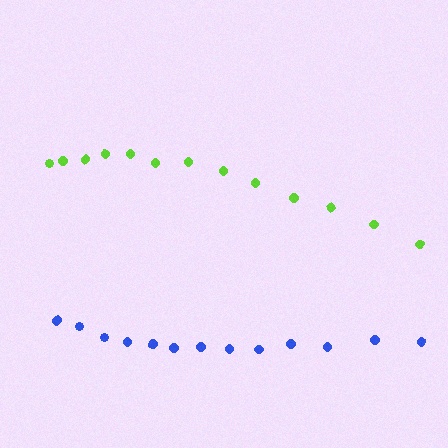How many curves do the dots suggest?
There are 2 distinct paths.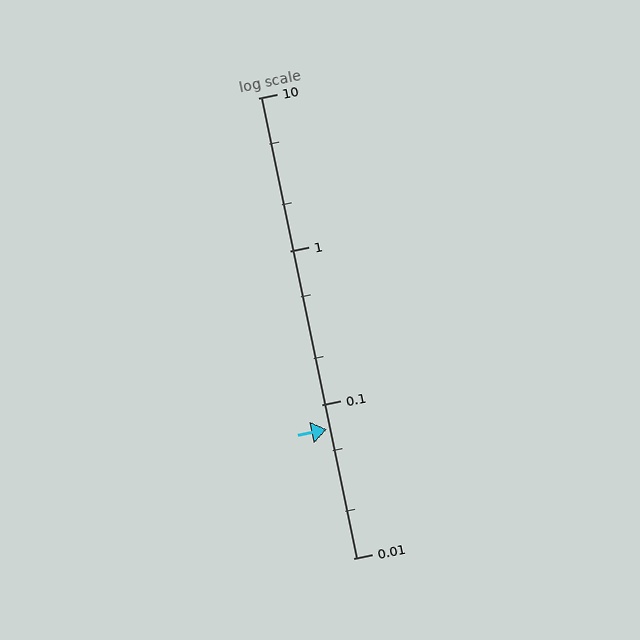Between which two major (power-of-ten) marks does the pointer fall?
The pointer is between 0.01 and 0.1.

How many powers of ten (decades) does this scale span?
The scale spans 3 decades, from 0.01 to 10.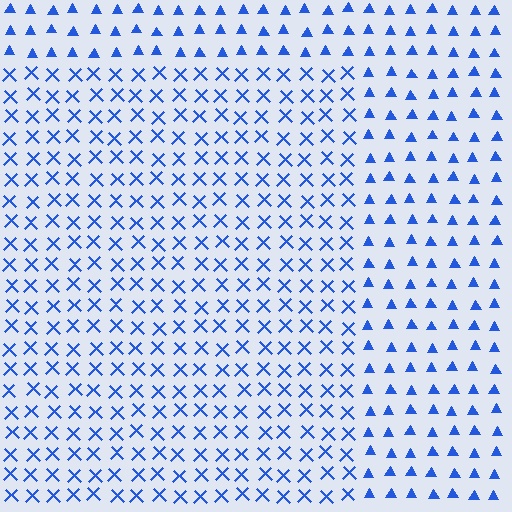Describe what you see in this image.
The image is filled with small blue elements arranged in a uniform grid. A rectangle-shaped region contains X marks, while the surrounding area contains triangles. The boundary is defined purely by the change in element shape.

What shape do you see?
I see a rectangle.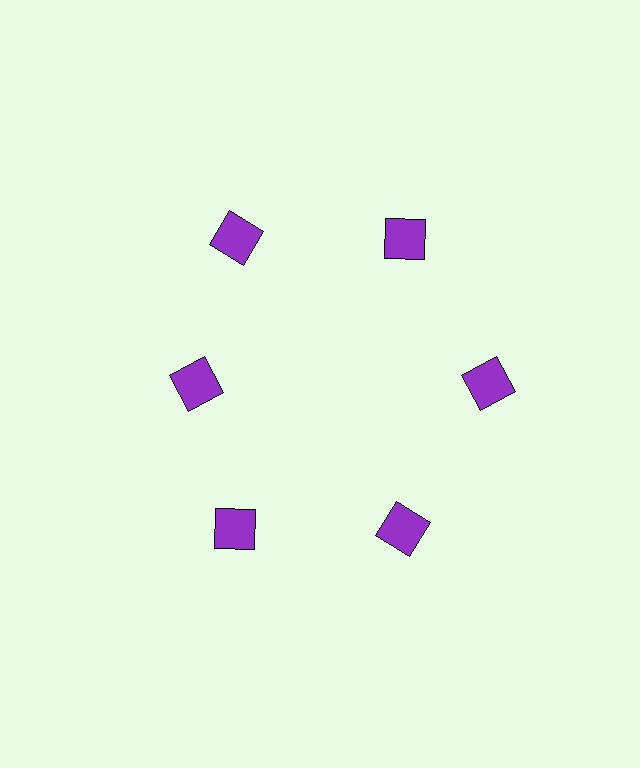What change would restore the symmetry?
The symmetry would be restored by moving it outward, back onto the ring so that all 6 squares sit at equal angles and equal distance from the center.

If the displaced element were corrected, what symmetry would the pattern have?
It would have 6-fold rotational symmetry — the pattern would map onto itself every 60 degrees.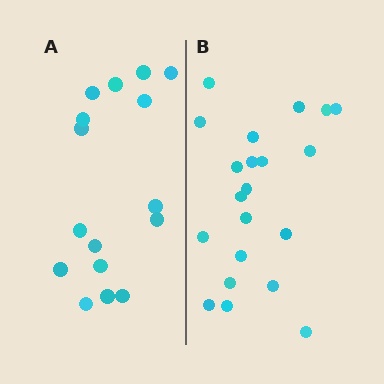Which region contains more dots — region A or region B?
Region B (the right region) has more dots.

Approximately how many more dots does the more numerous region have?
Region B has about 5 more dots than region A.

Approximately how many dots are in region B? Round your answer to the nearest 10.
About 20 dots. (The exact count is 21, which rounds to 20.)